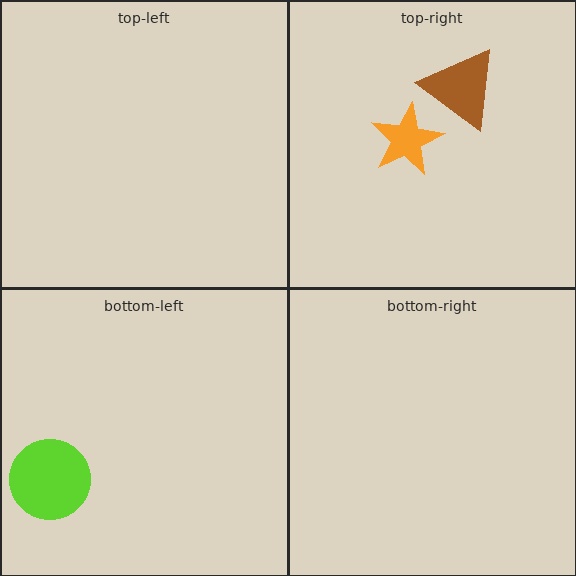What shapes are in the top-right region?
The brown triangle, the orange star.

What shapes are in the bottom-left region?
The lime circle.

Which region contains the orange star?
The top-right region.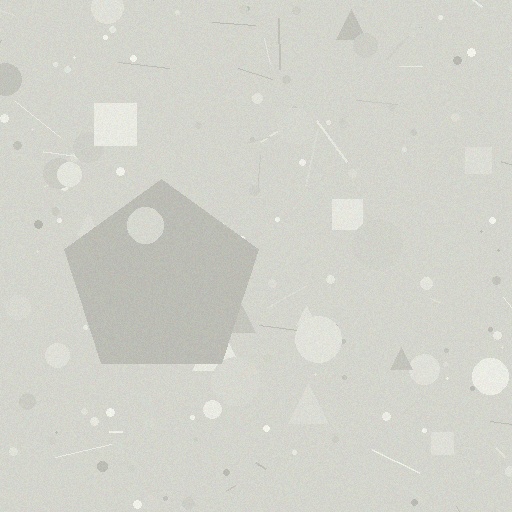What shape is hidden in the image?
A pentagon is hidden in the image.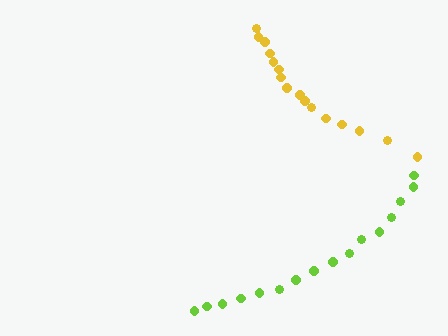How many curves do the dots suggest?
There are 2 distinct paths.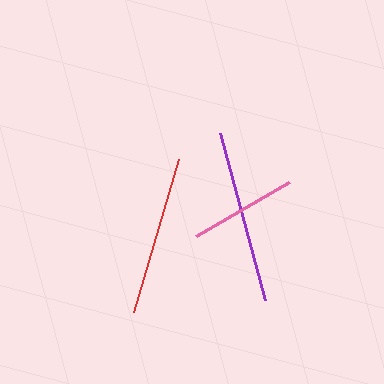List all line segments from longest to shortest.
From longest to shortest: purple, red, pink.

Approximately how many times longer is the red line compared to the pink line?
The red line is approximately 1.5 times the length of the pink line.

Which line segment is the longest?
The purple line is the longest at approximately 173 pixels.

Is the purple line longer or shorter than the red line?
The purple line is longer than the red line.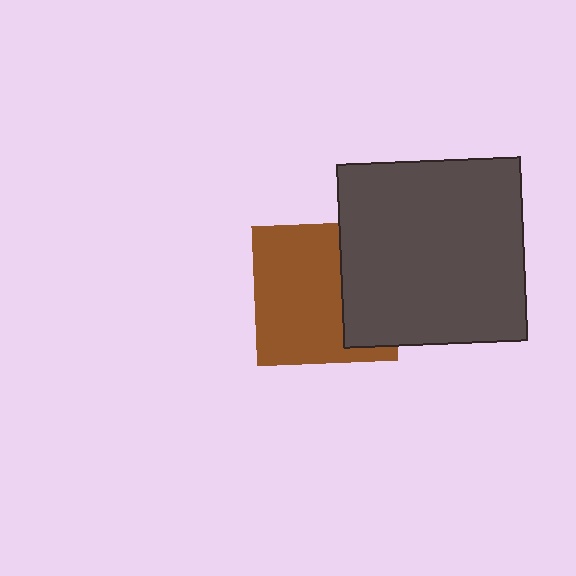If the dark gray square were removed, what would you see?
You would see the complete brown square.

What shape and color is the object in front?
The object in front is a dark gray square.